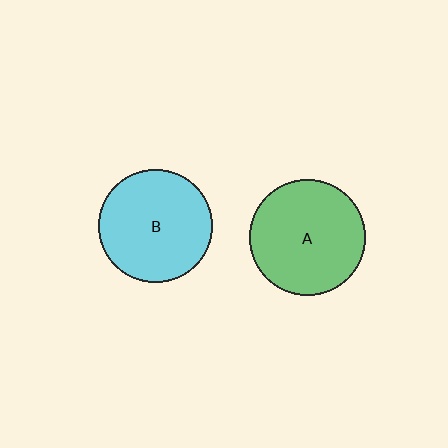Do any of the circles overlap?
No, none of the circles overlap.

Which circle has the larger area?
Circle A (green).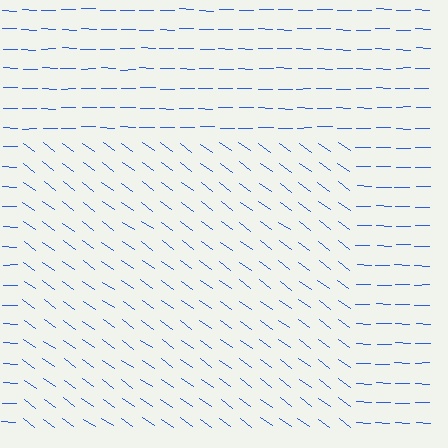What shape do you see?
I see a rectangle.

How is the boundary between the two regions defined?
The boundary is defined purely by a change in line orientation (approximately 34 degrees difference). All lines are the same color and thickness.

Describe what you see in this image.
The image is filled with small blue line segments. A rectangle region in the image has lines oriented differently from the surrounding lines, creating a visible texture boundary.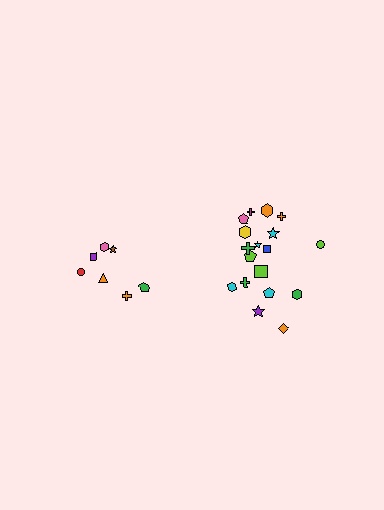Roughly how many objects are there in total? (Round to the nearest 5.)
Roughly 25 objects in total.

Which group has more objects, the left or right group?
The right group.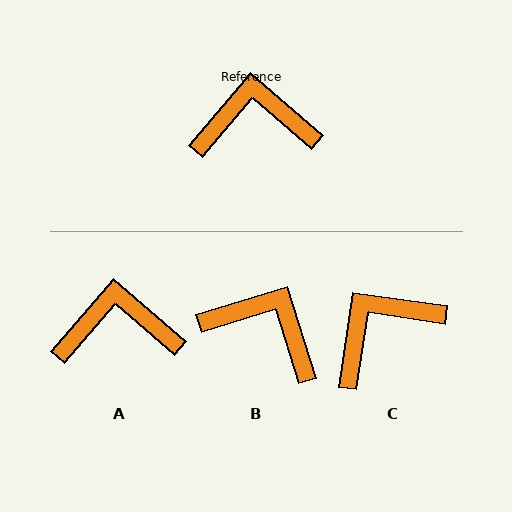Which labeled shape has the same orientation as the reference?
A.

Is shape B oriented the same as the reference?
No, it is off by about 32 degrees.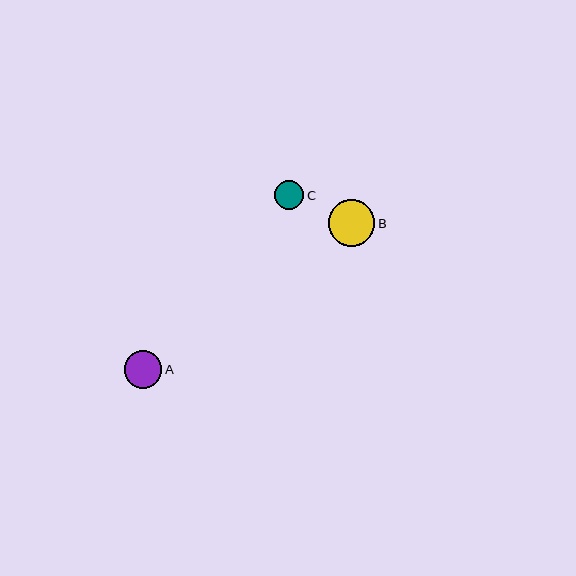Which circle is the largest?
Circle B is the largest with a size of approximately 47 pixels.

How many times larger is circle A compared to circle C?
Circle A is approximately 1.3 times the size of circle C.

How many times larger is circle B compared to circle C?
Circle B is approximately 1.6 times the size of circle C.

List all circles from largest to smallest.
From largest to smallest: B, A, C.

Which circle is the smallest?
Circle C is the smallest with a size of approximately 29 pixels.